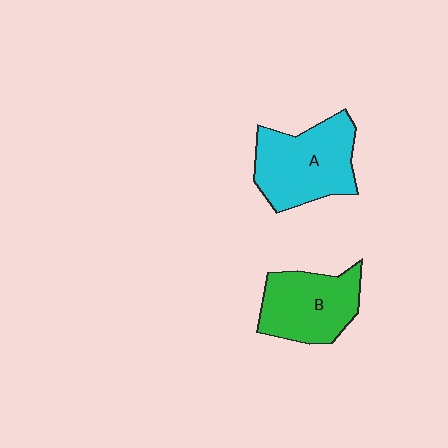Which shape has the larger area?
Shape A (cyan).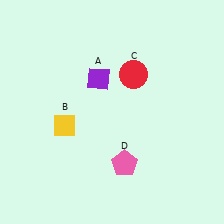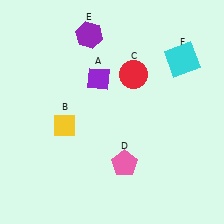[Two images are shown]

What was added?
A purple hexagon (E), a cyan square (F) were added in Image 2.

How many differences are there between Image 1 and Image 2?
There are 2 differences between the two images.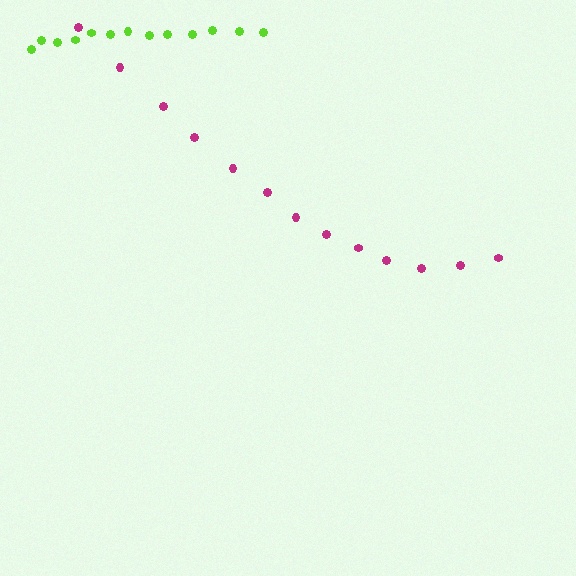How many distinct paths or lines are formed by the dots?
There are 2 distinct paths.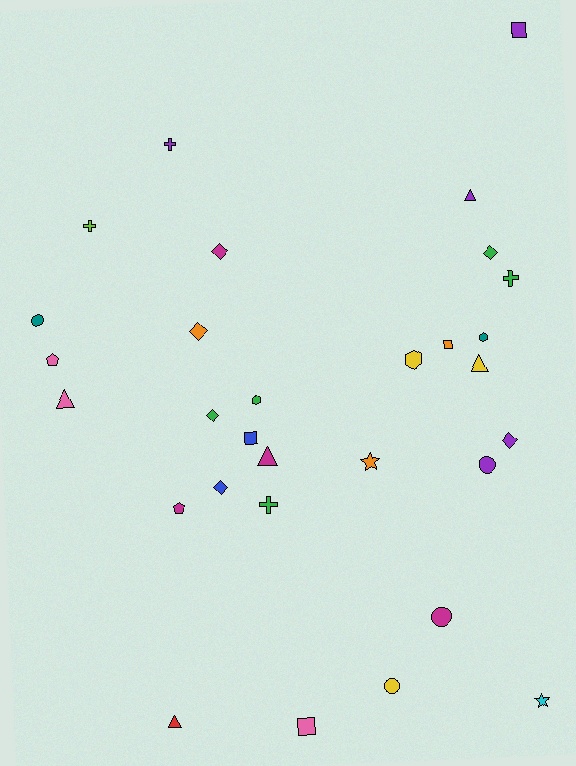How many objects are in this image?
There are 30 objects.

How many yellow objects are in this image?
There are 3 yellow objects.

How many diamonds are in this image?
There are 6 diamonds.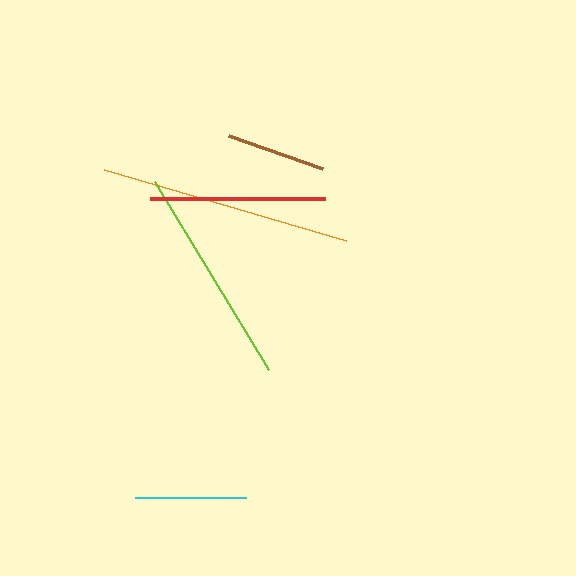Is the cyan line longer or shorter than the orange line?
The orange line is longer than the cyan line.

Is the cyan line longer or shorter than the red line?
The red line is longer than the cyan line.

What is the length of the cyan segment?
The cyan segment is approximately 111 pixels long.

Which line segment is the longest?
The orange line is the longest at approximately 252 pixels.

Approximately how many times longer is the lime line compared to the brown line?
The lime line is approximately 2.2 times the length of the brown line.